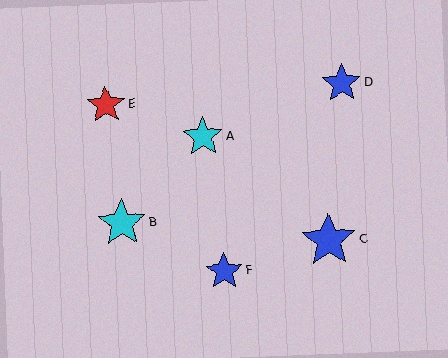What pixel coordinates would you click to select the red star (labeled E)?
Click at (106, 105) to select the red star E.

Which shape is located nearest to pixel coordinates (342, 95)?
The blue star (labeled D) at (342, 83) is nearest to that location.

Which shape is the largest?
The blue star (labeled C) is the largest.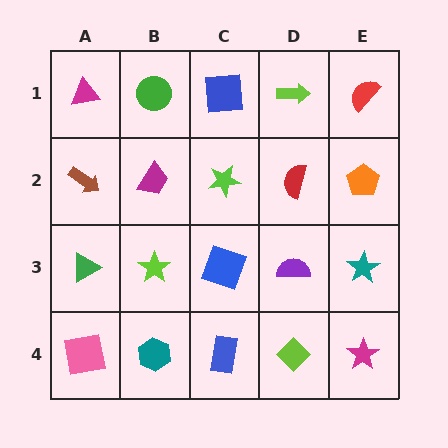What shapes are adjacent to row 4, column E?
A teal star (row 3, column E), a lime diamond (row 4, column D).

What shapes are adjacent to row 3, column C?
A lime star (row 2, column C), a blue rectangle (row 4, column C), a lime star (row 3, column B), a purple semicircle (row 3, column D).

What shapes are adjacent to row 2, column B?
A green circle (row 1, column B), a lime star (row 3, column B), a brown arrow (row 2, column A), a lime star (row 2, column C).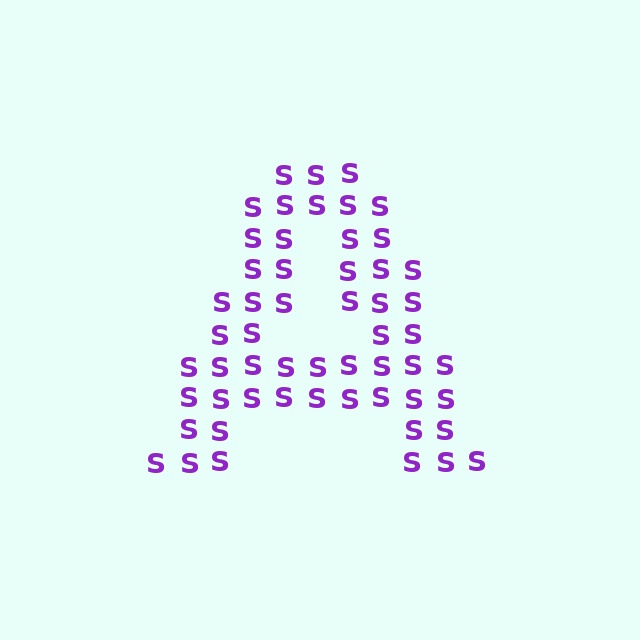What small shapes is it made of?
It is made of small letter S's.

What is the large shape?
The large shape is the letter A.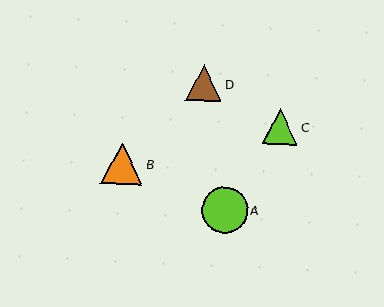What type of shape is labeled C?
Shape C is a lime triangle.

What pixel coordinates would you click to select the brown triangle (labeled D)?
Click at (204, 83) to select the brown triangle D.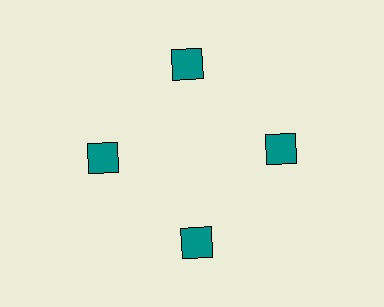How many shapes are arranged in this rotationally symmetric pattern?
There are 4 shapes, arranged in 4 groups of 1.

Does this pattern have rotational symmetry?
Yes, this pattern has 4-fold rotational symmetry. It looks the same after rotating 90 degrees around the center.